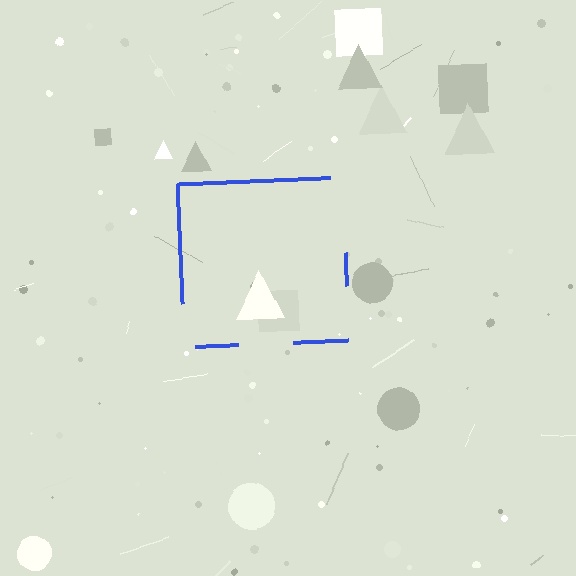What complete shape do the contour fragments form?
The contour fragments form a square.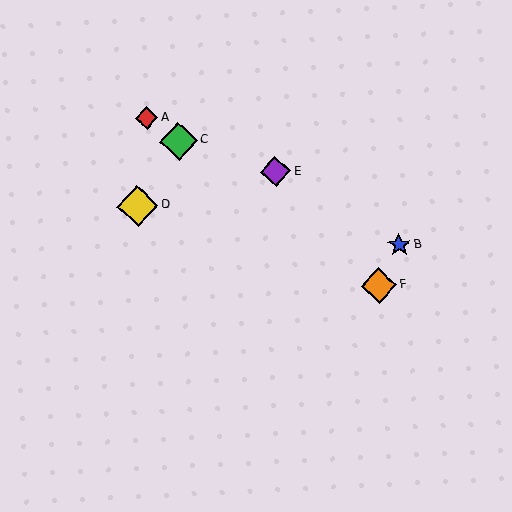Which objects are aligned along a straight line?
Objects A, C, F are aligned along a straight line.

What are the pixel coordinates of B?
Object B is at (399, 245).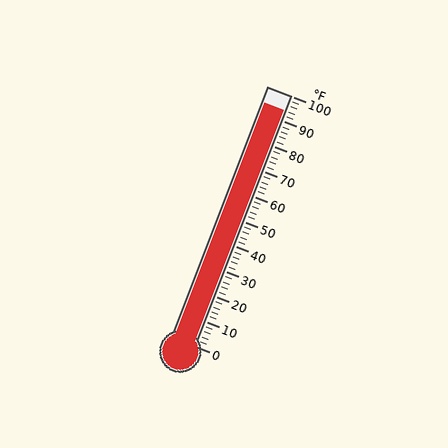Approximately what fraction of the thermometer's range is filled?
The thermometer is filled to approximately 95% of its range.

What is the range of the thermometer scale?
The thermometer scale ranges from 0°F to 100°F.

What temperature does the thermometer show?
The thermometer shows approximately 94°F.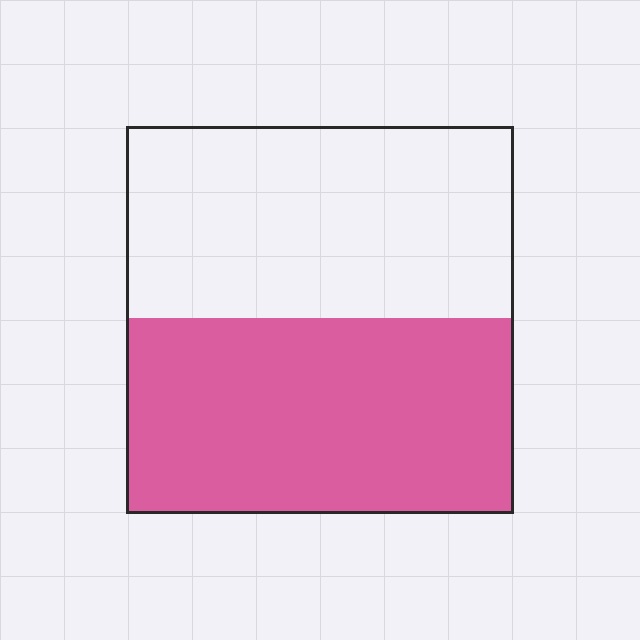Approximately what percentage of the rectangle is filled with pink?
Approximately 50%.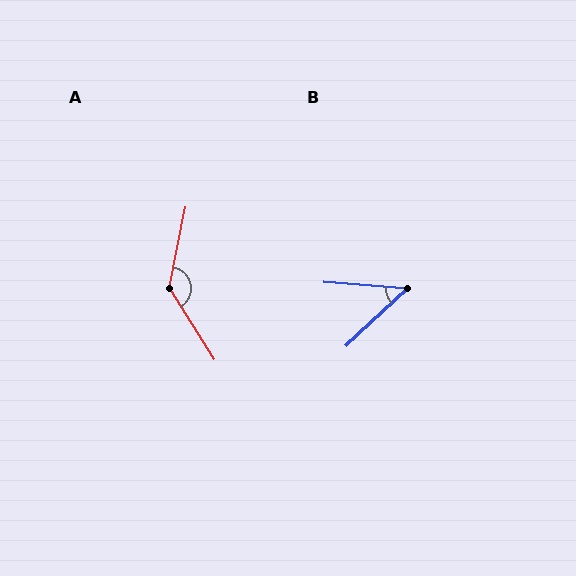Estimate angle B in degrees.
Approximately 48 degrees.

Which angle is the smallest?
B, at approximately 48 degrees.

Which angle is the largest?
A, at approximately 136 degrees.